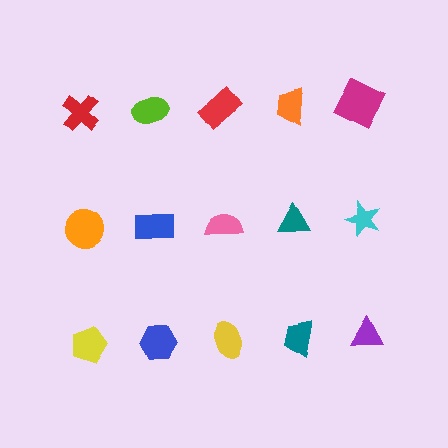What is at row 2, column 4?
A teal triangle.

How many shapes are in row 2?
5 shapes.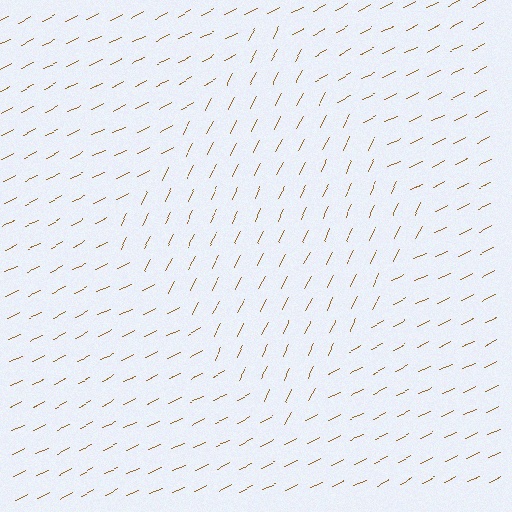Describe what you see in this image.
The image is filled with small brown line segments. A diamond region in the image has lines oriented differently from the surrounding lines, creating a visible texture boundary.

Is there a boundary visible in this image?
Yes, there is a texture boundary formed by a change in line orientation.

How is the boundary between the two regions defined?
The boundary is defined purely by a change in line orientation (approximately 38 degrees difference). All lines are the same color and thickness.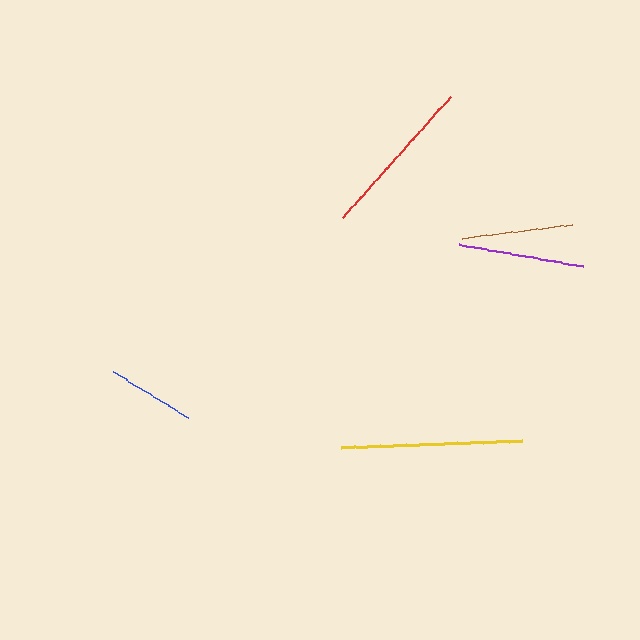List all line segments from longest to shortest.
From longest to shortest: yellow, red, purple, brown, blue.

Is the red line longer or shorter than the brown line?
The red line is longer than the brown line.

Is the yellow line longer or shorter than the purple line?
The yellow line is longer than the purple line.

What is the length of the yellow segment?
The yellow segment is approximately 182 pixels long.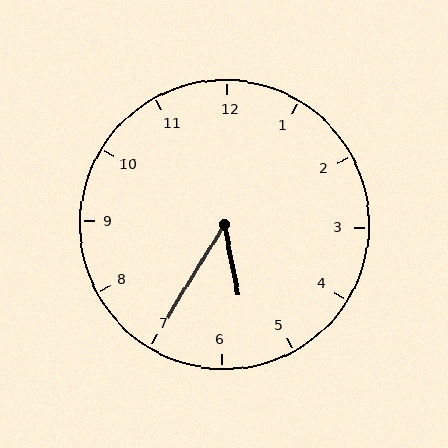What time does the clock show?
5:35.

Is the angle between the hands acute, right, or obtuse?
It is acute.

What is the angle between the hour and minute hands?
Approximately 42 degrees.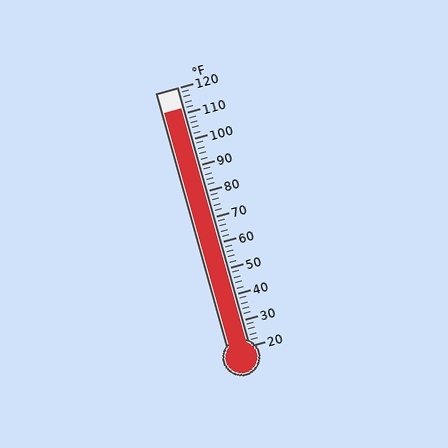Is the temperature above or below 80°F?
The temperature is above 80°F.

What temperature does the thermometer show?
The thermometer shows approximately 112°F.